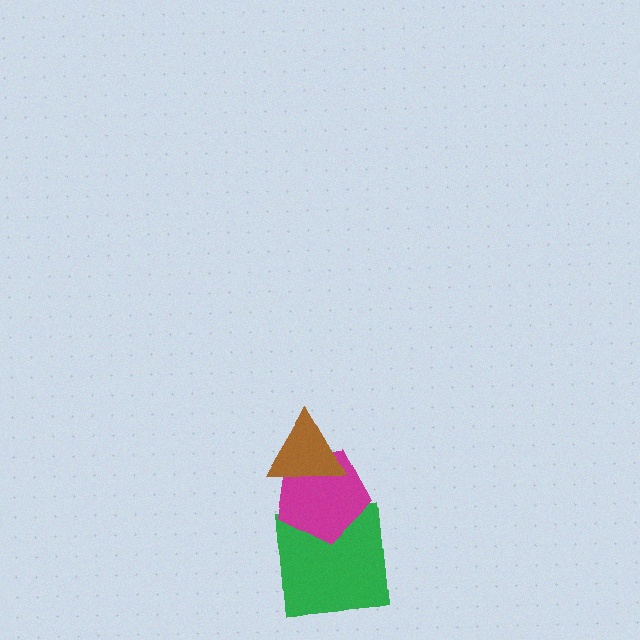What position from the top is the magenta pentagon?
The magenta pentagon is 2nd from the top.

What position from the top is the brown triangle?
The brown triangle is 1st from the top.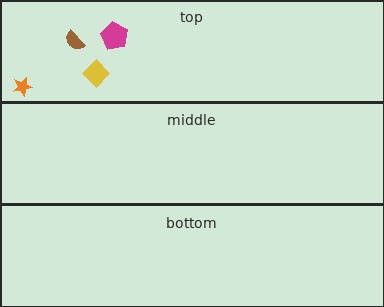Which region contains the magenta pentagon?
The top region.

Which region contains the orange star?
The top region.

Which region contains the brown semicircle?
The top region.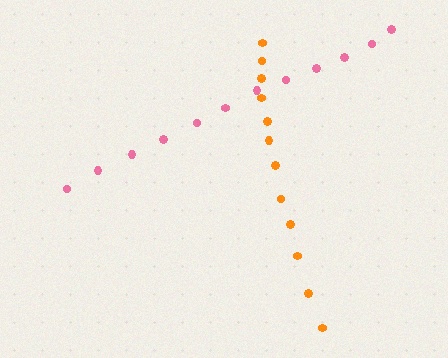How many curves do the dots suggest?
There are 2 distinct paths.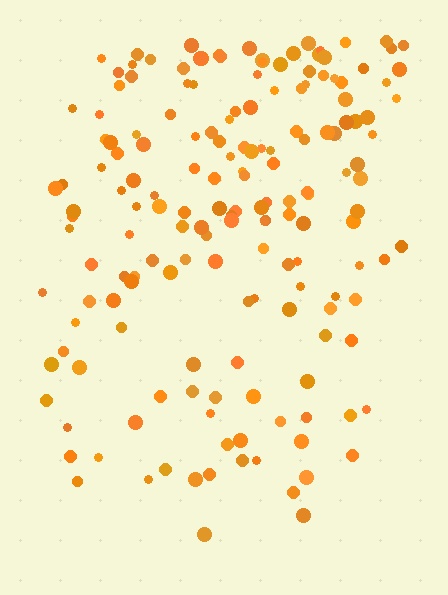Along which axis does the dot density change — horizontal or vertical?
Vertical.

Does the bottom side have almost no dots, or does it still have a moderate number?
Still a moderate number, just noticeably fewer than the top.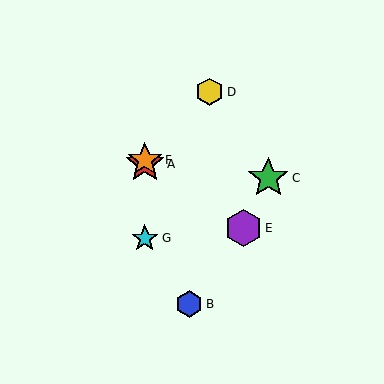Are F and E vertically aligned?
No, F is at x≈145 and E is at x≈244.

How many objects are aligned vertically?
3 objects (A, F, G) are aligned vertically.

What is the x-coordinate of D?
Object D is at x≈210.